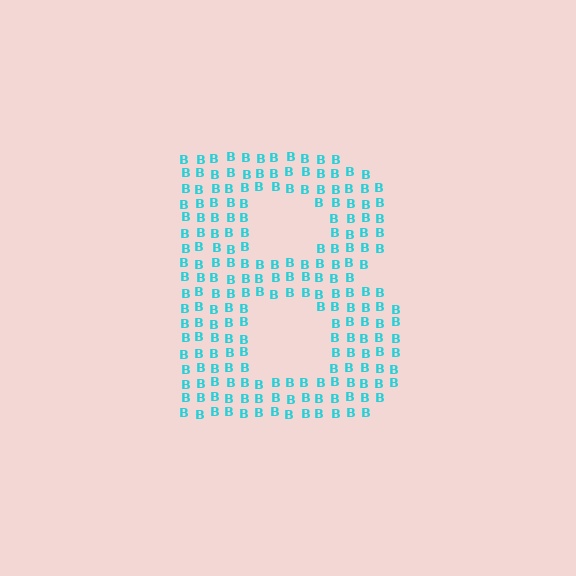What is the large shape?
The large shape is the letter B.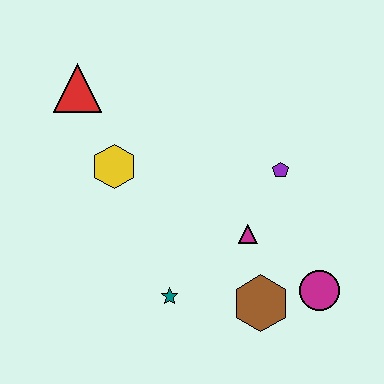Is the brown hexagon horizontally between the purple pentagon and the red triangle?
Yes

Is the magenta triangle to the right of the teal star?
Yes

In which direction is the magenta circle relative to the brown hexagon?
The magenta circle is to the right of the brown hexagon.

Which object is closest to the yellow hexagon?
The red triangle is closest to the yellow hexagon.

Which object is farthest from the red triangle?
The magenta circle is farthest from the red triangle.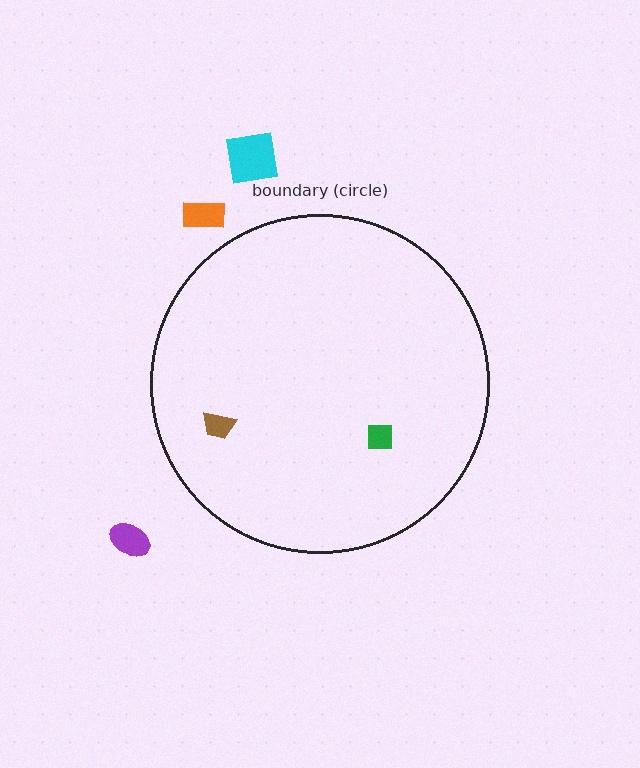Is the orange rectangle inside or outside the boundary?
Outside.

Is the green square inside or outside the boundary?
Inside.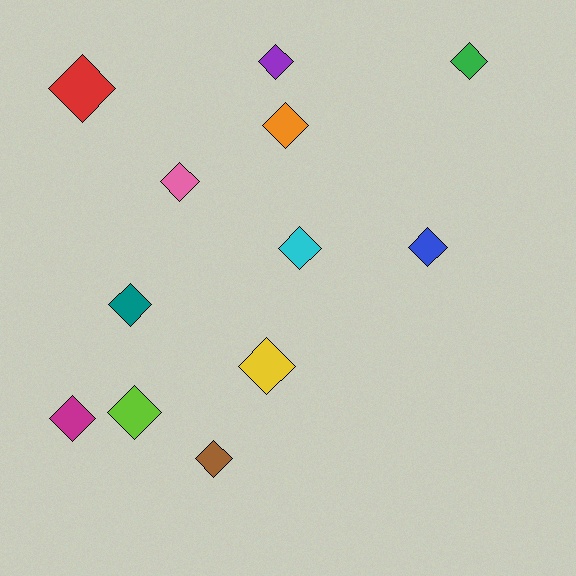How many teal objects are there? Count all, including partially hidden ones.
There is 1 teal object.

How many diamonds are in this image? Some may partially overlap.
There are 12 diamonds.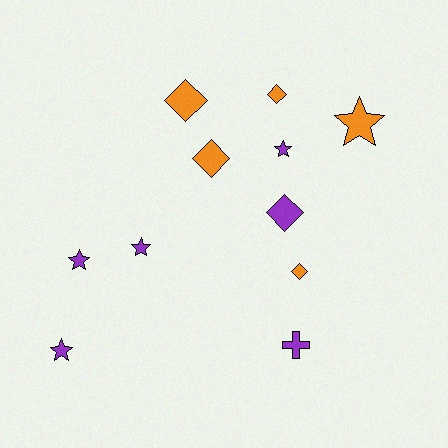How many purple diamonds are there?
There is 1 purple diamond.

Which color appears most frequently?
Purple, with 6 objects.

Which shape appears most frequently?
Diamond, with 5 objects.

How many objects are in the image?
There are 11 objects.